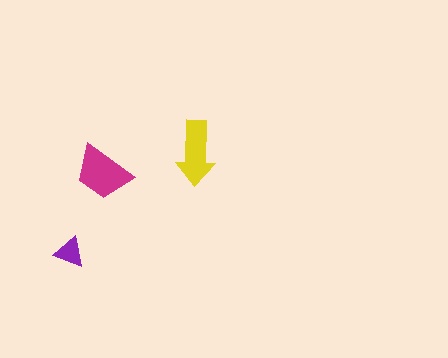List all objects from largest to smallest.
The magenta trapezoid, the yellow arrow, the purple triangle.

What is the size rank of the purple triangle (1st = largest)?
3rd.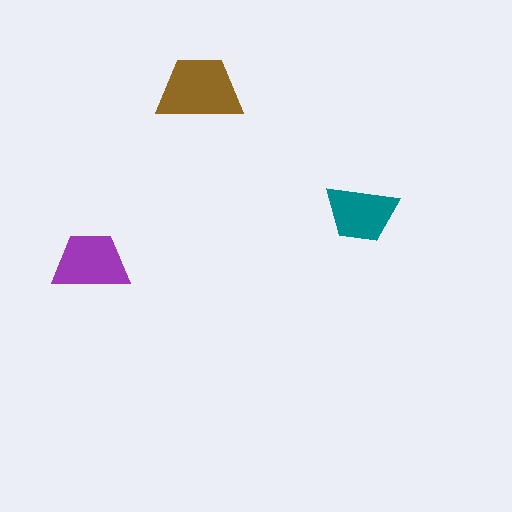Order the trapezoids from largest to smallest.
the brown one, the purple one, the teal one.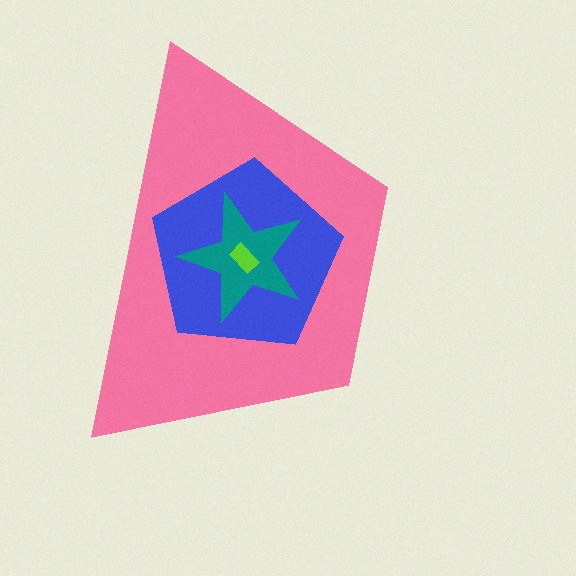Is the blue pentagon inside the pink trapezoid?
Yes.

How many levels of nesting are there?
4.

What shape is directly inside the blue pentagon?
The teal star.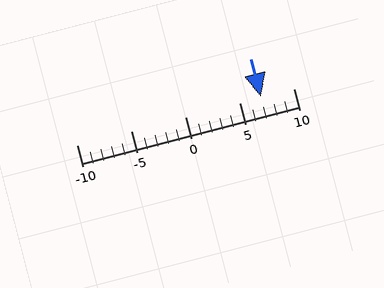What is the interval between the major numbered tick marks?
The major tick marks are spaced 5 units apart.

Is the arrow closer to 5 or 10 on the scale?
The arrow is closer to 5.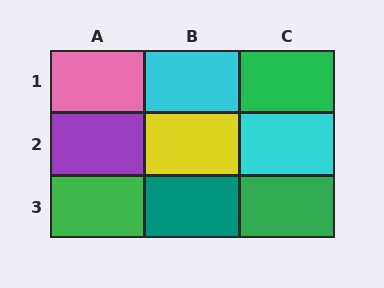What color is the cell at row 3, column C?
Green.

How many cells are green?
3 cells are green.